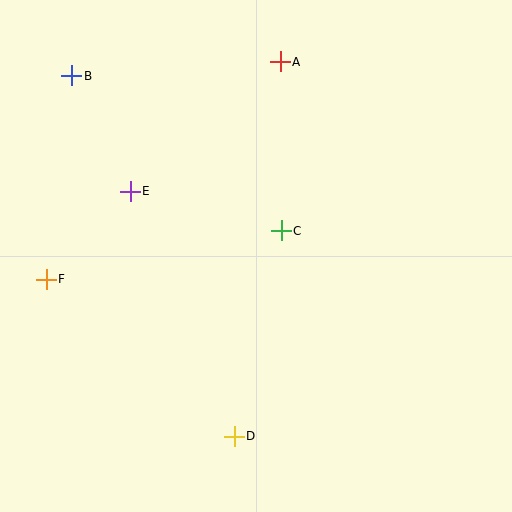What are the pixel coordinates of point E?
Point E is at (130, 191).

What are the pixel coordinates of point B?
Point B is at (72, 76).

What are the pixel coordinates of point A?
Point A is at (280, 62).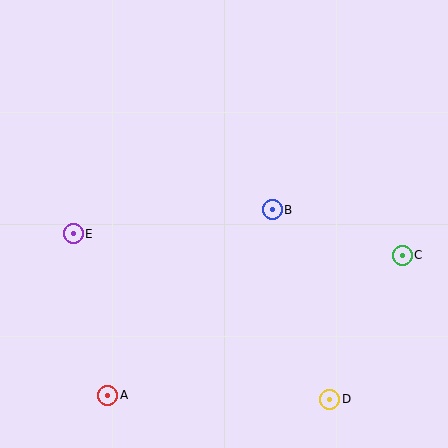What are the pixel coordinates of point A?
Point A is at (108, 395).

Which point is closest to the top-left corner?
Point E is closest to the top-left corner.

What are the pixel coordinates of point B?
Point B is at (272, 210).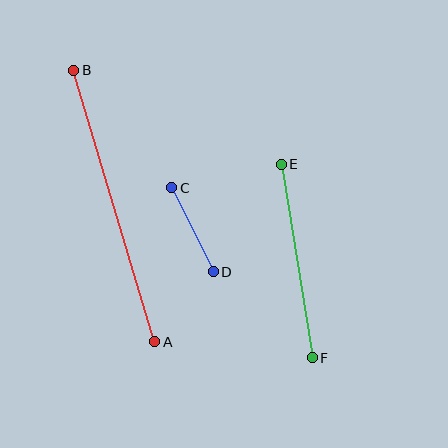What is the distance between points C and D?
The distance is approximately 93 pixels.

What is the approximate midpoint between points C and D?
The midpoint is at approximately (192, 230) pixels.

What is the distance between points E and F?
The distance is approximately 196 pixels.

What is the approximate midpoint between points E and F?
The midpoint is at approximately (297, 261) pixels.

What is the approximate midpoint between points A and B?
The midpoint is at approximately (114, 206) pixels.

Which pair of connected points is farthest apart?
Points A and B are farthest apart.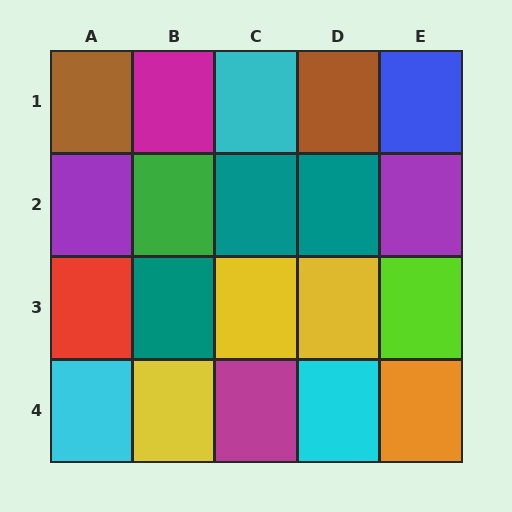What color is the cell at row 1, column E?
Blue.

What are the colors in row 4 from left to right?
Cyan, yellow, magenta, cyan, orange.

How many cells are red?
1 cell is red.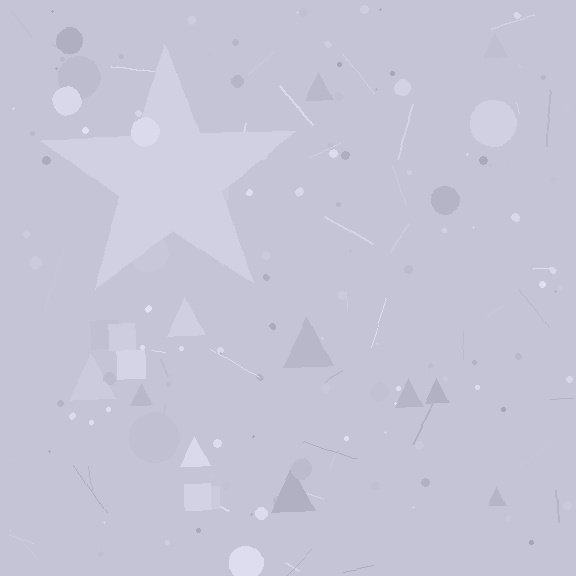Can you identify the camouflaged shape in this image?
The camouflaged shape is a star.